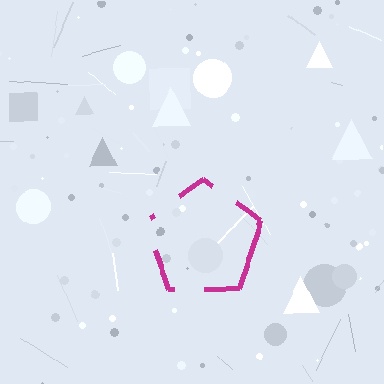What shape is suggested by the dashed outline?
The dashed outline suggests a pentagon.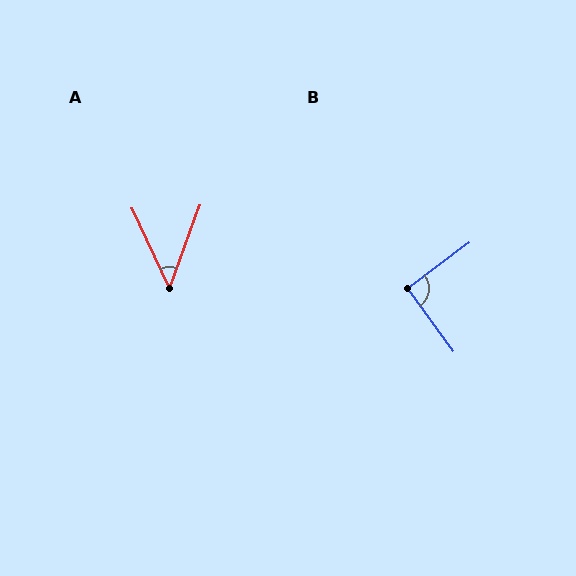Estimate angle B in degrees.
Approximately 91 degrees.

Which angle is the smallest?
A, at approximately 45 degrees.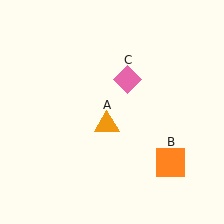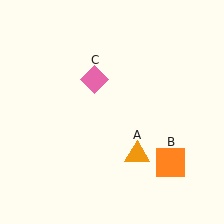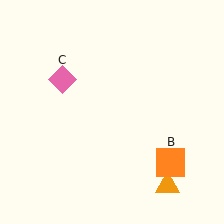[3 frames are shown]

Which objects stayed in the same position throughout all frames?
Orange square (object B) remained stationary.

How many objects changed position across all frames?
2 objects changed position: orange triangle (object A), pink diamond (object C).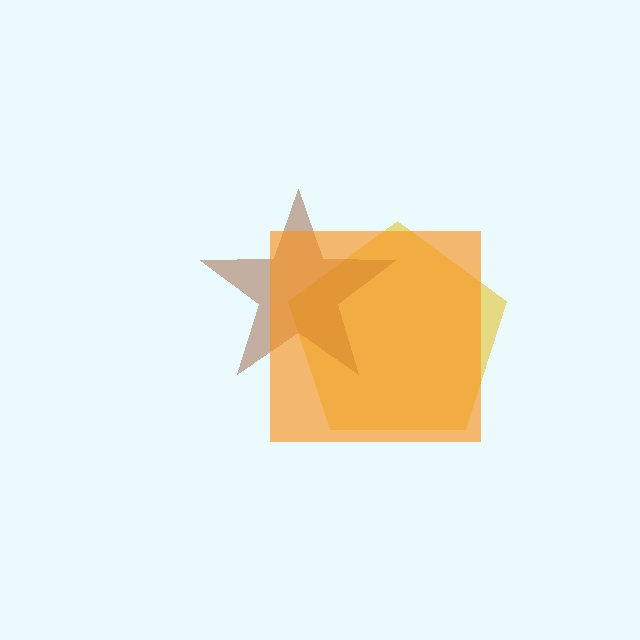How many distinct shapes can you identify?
There are 3 distinct shapes: a yellow pentagon, a brown star, an orange square.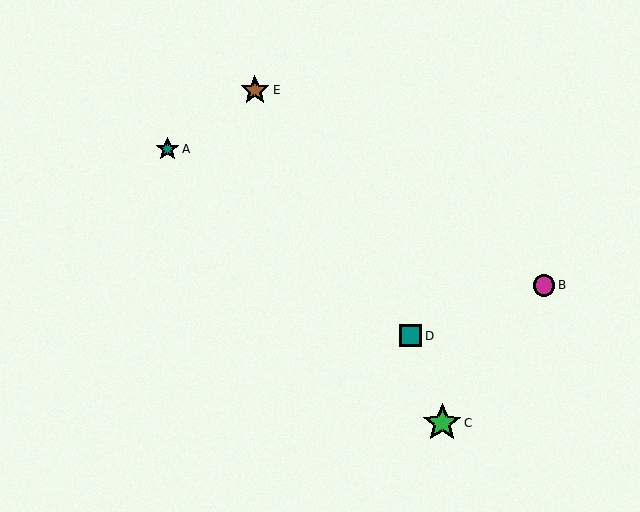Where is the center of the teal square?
The center of the teal square is at (410, 336).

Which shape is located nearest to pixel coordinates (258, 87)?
The brown star (labeled E) at (255, 90) is nearest to that location.